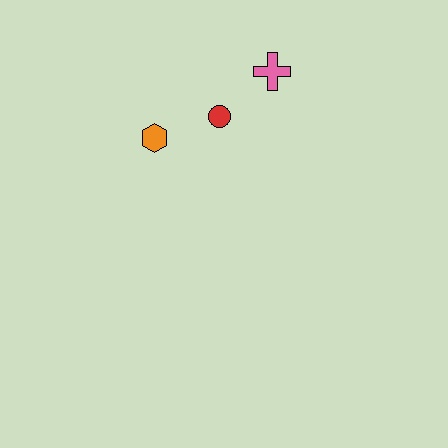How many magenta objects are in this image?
There are no magenta objects.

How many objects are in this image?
There are 3 objects.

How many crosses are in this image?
There is 1 cross.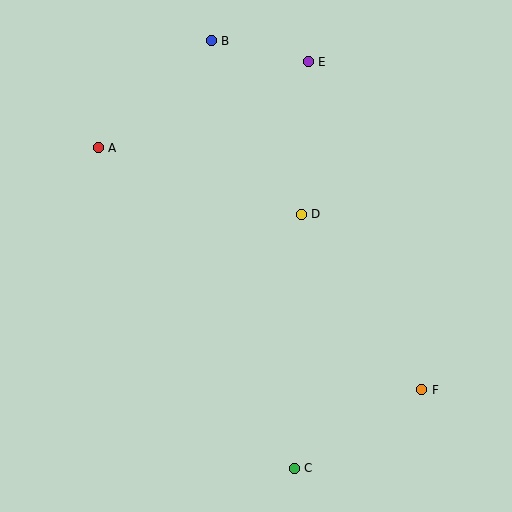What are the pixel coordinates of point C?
Point C is at (294, 468).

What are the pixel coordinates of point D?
Point D is at (301, 214).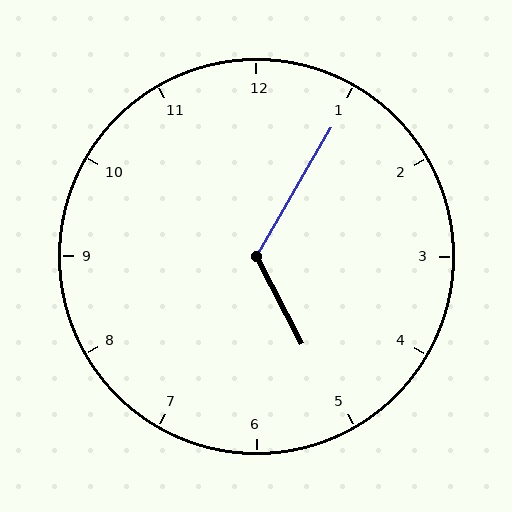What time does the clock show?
5:05.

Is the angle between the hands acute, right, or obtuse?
It is obtuse.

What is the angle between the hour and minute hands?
Approximately 122 degrees.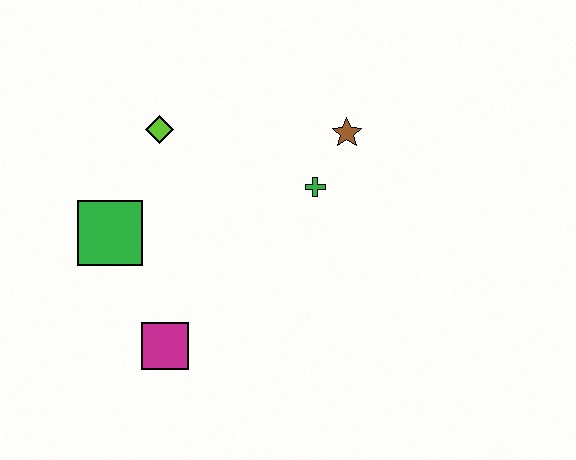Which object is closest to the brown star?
The green cross is closest to the brown star.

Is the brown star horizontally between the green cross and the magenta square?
No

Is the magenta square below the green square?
Yes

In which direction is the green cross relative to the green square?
The green cross is to the right of the green square.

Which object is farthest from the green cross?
The magenta square is farthest from the green cross.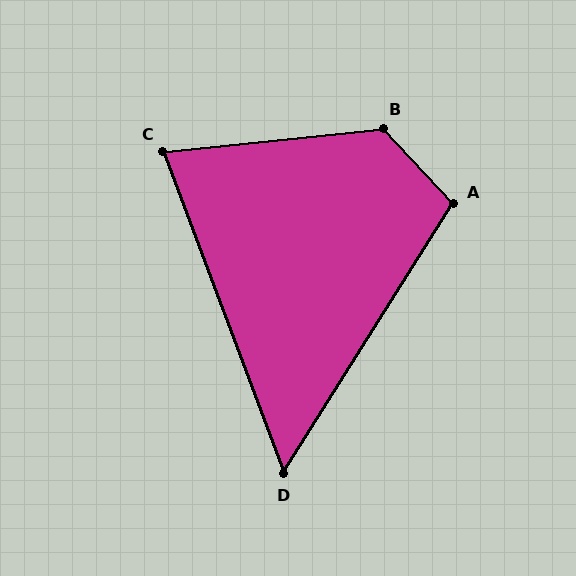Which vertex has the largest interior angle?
B, at approximately 127 degrees.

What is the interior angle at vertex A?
Approximately 105 degrees (obtuse).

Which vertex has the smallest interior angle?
D, at approximately 53 degrees.